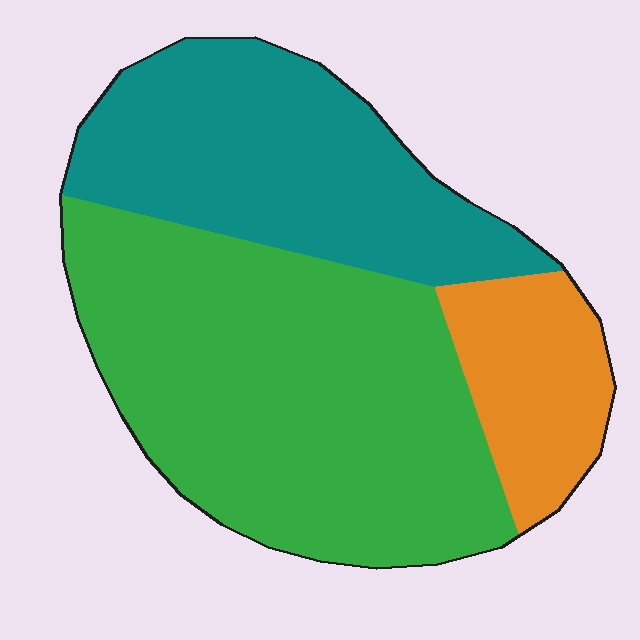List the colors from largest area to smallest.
From largest to smallest: green, teal, orange.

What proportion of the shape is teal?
Teal covers 33% of the shape.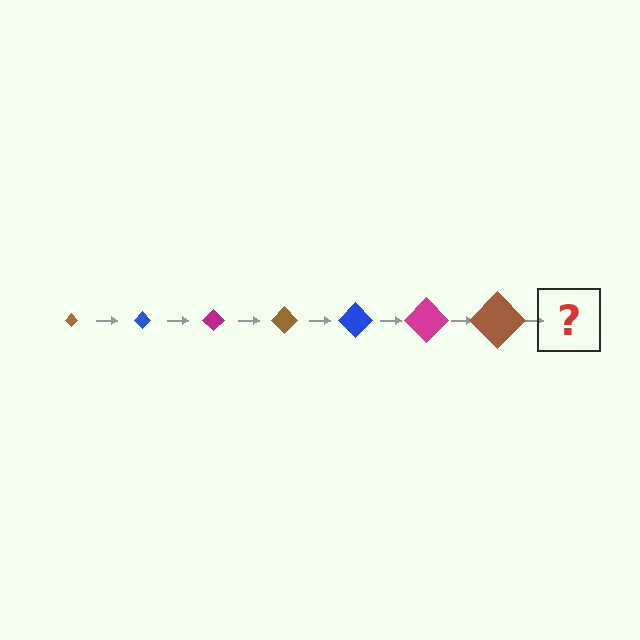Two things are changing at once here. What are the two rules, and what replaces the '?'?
The two rules are that the diamond grows larger each step and the color cycles through brown, blue, and magenta. The '?' should be a blue diamond, larger than the previous one.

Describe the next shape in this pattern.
It should be a blue diamond, larger than the previous one.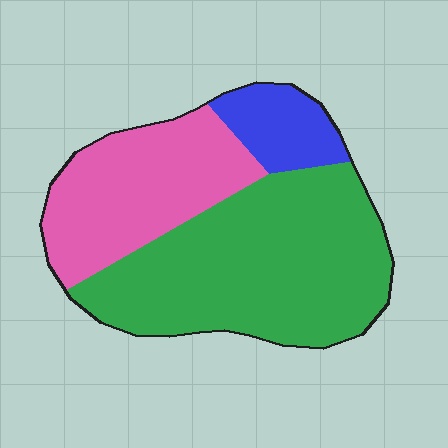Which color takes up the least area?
Blue, at roughly 10%.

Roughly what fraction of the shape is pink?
Pink takes up about one third (1/3) of the shape.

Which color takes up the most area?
Green, at roughly 55%.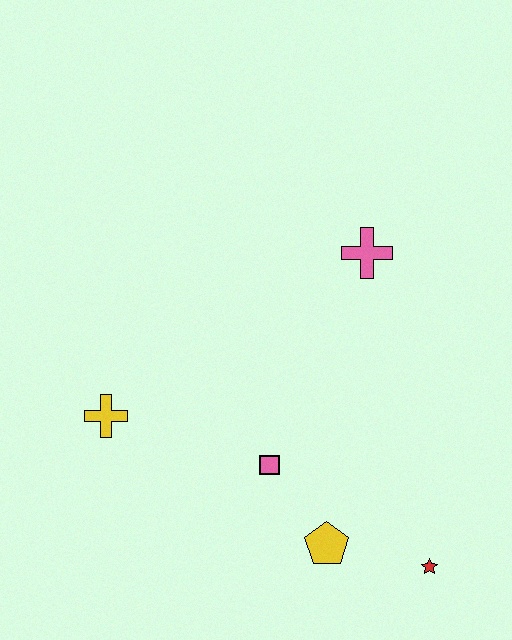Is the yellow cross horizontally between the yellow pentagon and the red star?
No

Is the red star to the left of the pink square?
No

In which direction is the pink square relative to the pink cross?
The pink square is below the pink cross.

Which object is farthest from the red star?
The yellow cross is farthest from the red star.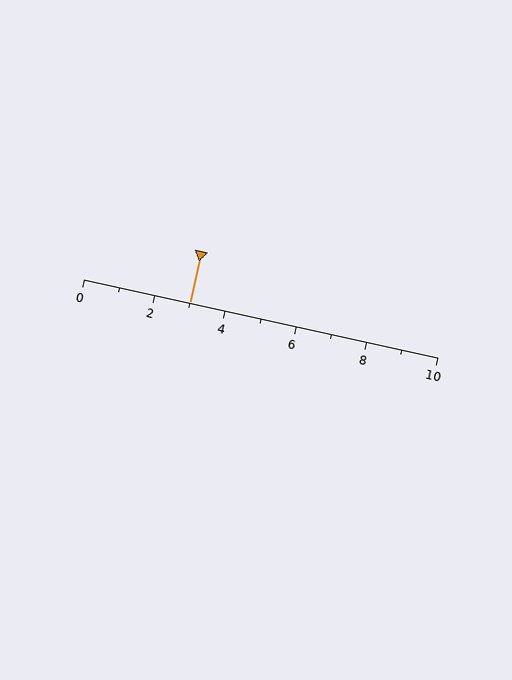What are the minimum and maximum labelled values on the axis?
The axis runs from 0 to 10.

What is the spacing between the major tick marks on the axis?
The major ticks are spaced 2 apart.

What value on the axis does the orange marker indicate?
The marker indicates approximately 3.